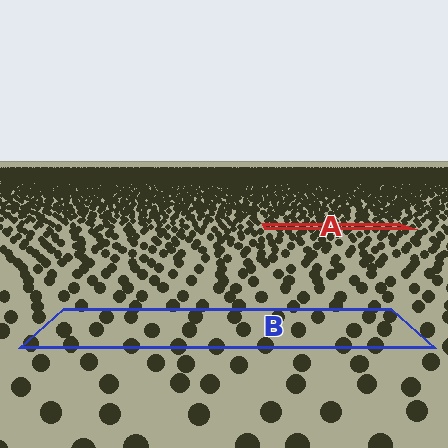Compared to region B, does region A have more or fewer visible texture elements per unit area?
Region A has more texture elements per unit area — they are packed more densely because it is farther away.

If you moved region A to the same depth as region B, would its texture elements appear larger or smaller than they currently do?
They would appear larger. At a closer depth, the same texture elements are projected at a bigger on-screen size.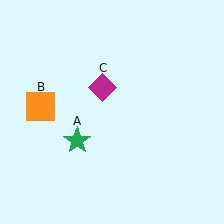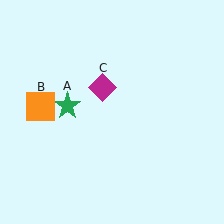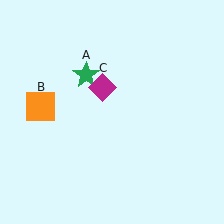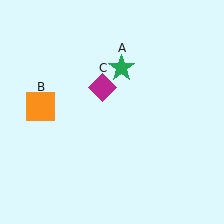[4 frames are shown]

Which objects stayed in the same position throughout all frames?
Orange square (object B) and magenta diamond (object C) remained stationary.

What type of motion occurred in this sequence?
The green star (object A) rotated clockwise around the center of the scene.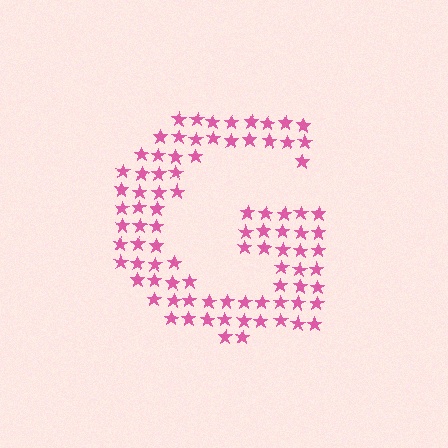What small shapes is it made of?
It is made of small stars.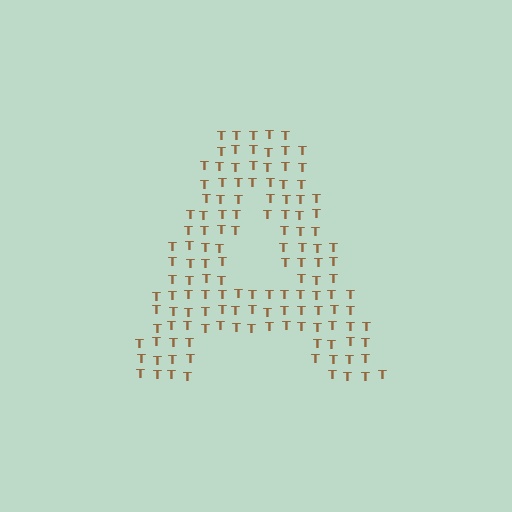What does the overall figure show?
The overall figure shows the letter A.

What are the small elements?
The small elements are letter T's.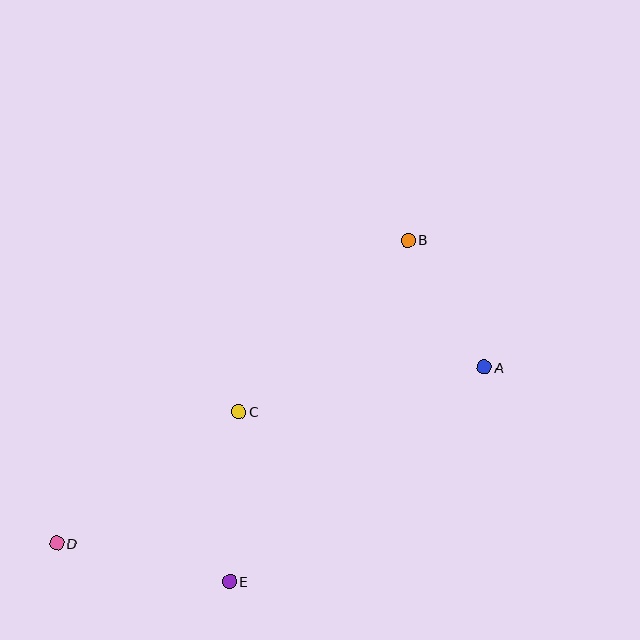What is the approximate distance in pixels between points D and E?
The distance between D and E is approximately 177 pixels.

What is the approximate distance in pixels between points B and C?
The distance between B and C is approximately 241 pixels.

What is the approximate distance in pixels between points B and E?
The distance between B and E is approximately 385 pixels.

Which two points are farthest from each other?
Points B and D are farthest from each other.